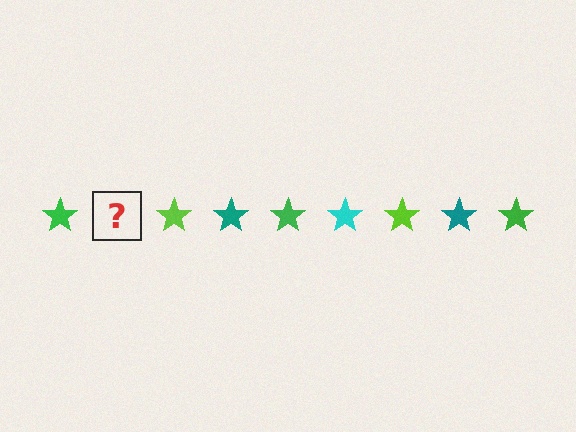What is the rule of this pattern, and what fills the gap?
The rule is that the pattern cycles through green, cyan, lime, teal stars. The gap should be filled with a cyan star.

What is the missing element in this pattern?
The missing element is a cyan star.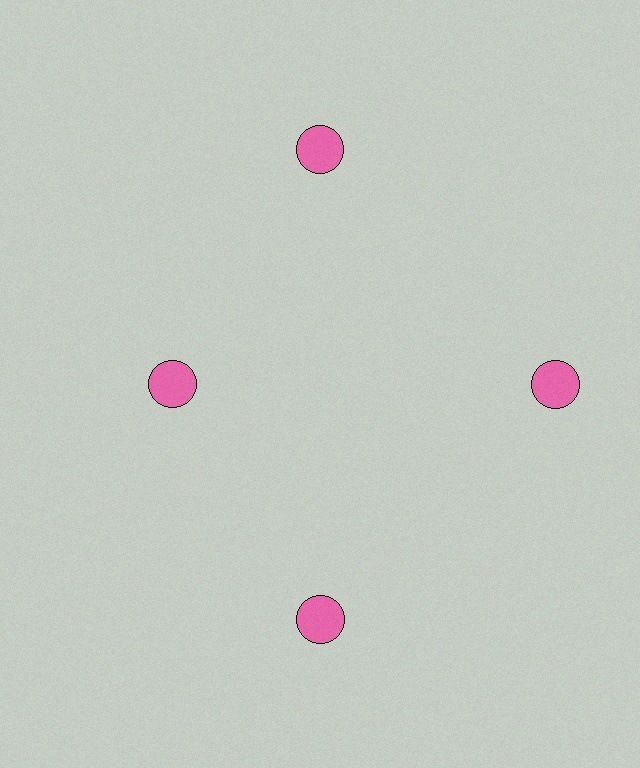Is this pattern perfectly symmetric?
No. The 4 pink circles are arranged in a ring, but one element near the 9 o'clock position is pulled inward toward the center, breaking the 4-fold rotational symmetry.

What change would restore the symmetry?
The symmetry would be restored by moving it outward, back onto the ring so that all 4 circles sit at equal angles and equal distance from the center.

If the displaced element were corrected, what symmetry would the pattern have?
It would have 4-fold rotational symmetry — the pattern would map onto itself every 90 degrees.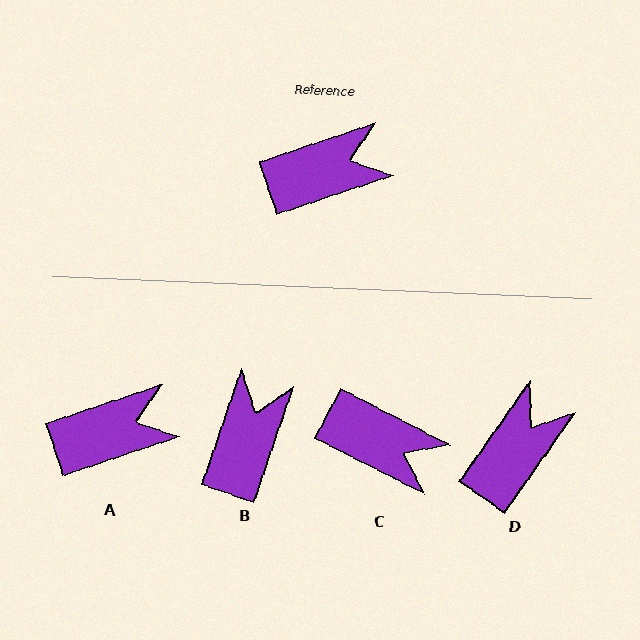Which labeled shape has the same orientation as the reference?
A.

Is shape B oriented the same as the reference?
No, it is off by about 53 degrees.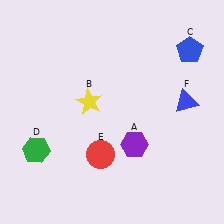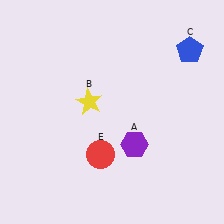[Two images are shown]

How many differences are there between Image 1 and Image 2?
There are 2 differences between the two images.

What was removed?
The green hexagon (D), the blue triangle (F) were removed in Image 2.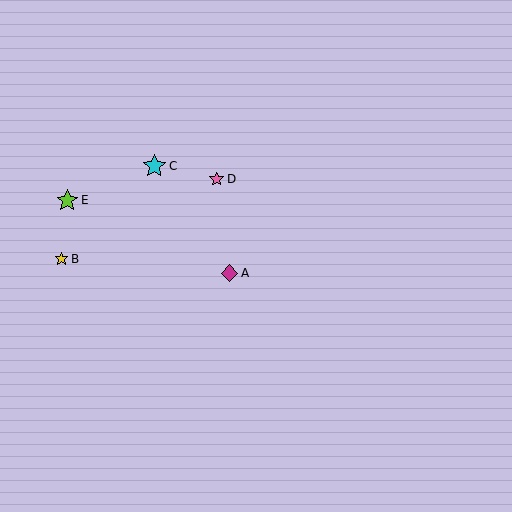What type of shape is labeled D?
Shape D is a pink star.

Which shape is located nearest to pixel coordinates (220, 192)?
The pink star (labeled D) at (217, 179) is nearest to that location.